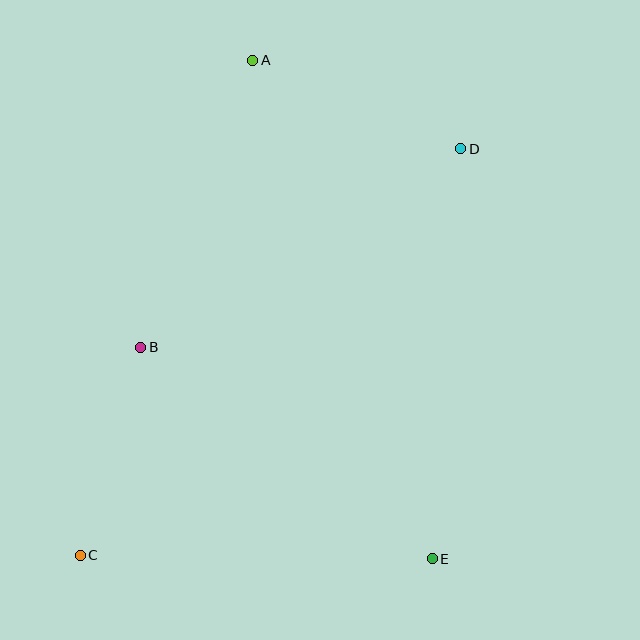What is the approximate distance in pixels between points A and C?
The distance between A and C is approximately 524 pixels.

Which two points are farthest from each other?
Points C and D are farthest from each other.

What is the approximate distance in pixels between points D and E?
The distance between D and E is approximately 411 pixels.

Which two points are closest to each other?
Points B and C are closest to each other.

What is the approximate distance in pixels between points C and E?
The distance between C and E is approximately 352 pixels.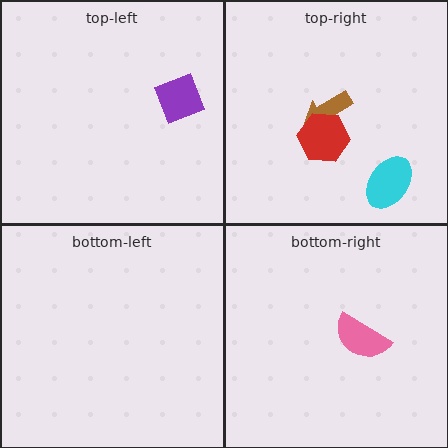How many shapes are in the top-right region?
3.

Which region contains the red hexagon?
The top-right region.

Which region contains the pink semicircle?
The bottom-right region.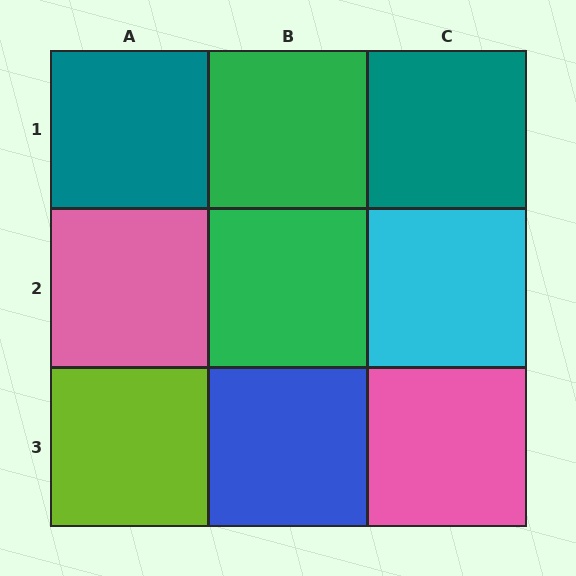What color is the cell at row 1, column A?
Teal.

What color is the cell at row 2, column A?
Pink.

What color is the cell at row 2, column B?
Green.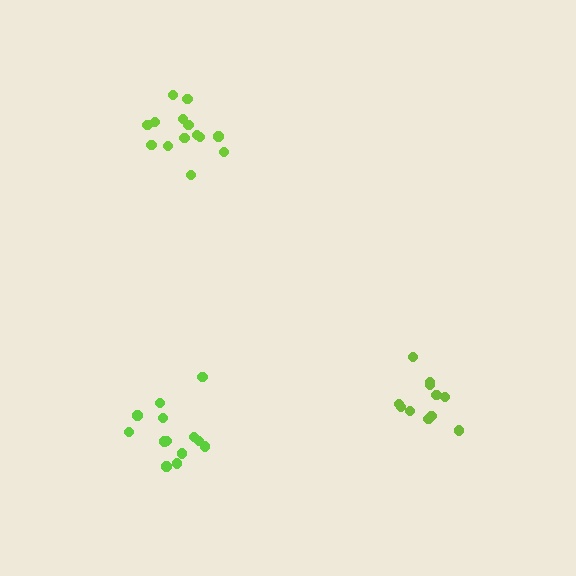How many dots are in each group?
Group 1: 11 dots, Group 2: 14 dots, Group 3: 13 dots (38 total).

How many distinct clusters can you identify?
There are 3 distinct clusters.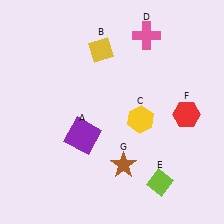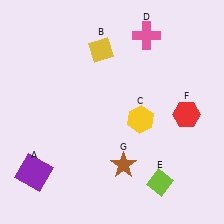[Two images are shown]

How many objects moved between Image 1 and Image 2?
1 object moved between the two images.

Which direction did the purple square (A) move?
The purple square (A) moved left.